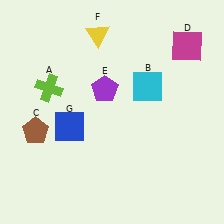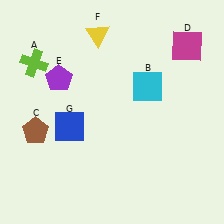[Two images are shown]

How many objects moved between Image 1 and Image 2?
2 objects moved between the two images.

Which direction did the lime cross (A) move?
The lime cross (A) moved up.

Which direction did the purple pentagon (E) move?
The purple pentagon (E) moved left.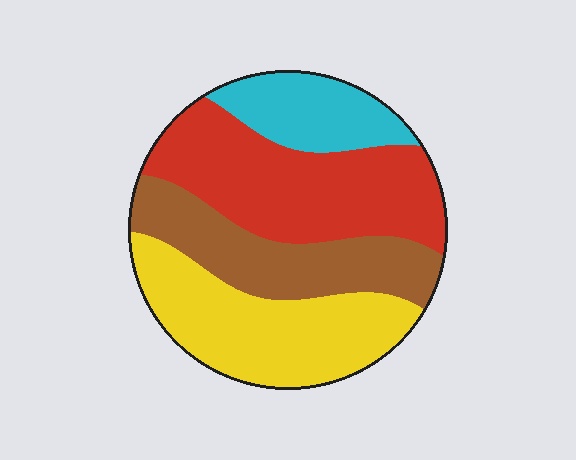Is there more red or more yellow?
Red.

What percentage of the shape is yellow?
Yellow covers 29% of the shape.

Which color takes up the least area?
Cyan, at roughly 15%.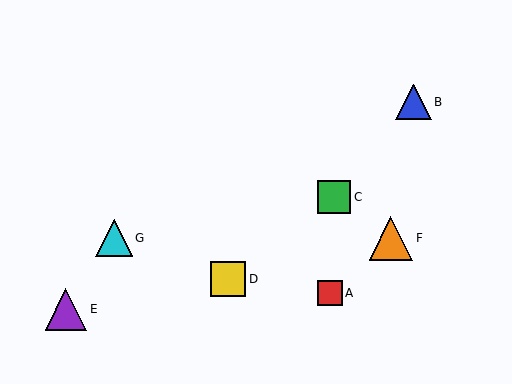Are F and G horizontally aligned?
Yes, both are at y≈238.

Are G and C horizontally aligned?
No, G is at y≈238 and C is at y≈197.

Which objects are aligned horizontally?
Objects F, G are aligned horizontally.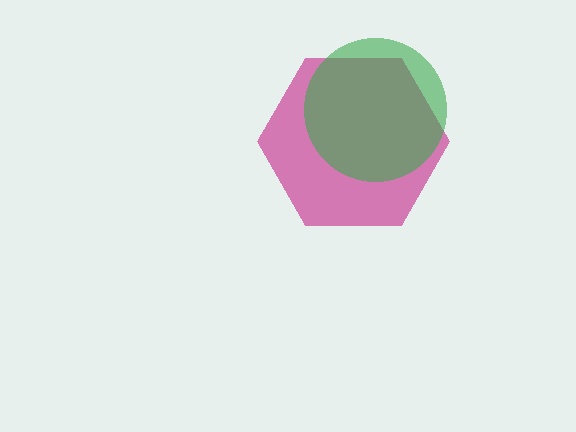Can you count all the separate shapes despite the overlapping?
Yes, there are 2 separate shapes.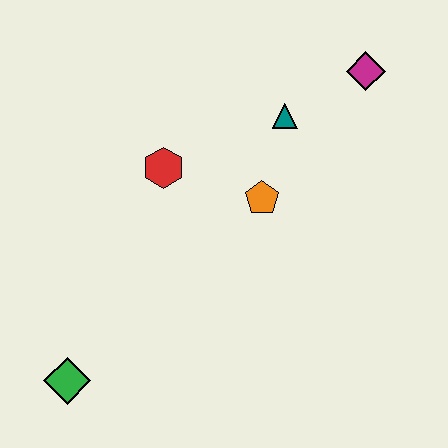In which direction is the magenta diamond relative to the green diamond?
The magenta diamond is above the green diamond.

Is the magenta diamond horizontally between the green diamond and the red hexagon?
No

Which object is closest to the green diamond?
The red hexagon is closest to the green diamond.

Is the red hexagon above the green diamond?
Yes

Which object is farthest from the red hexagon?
The green diamond is farthest from the red hexagon.